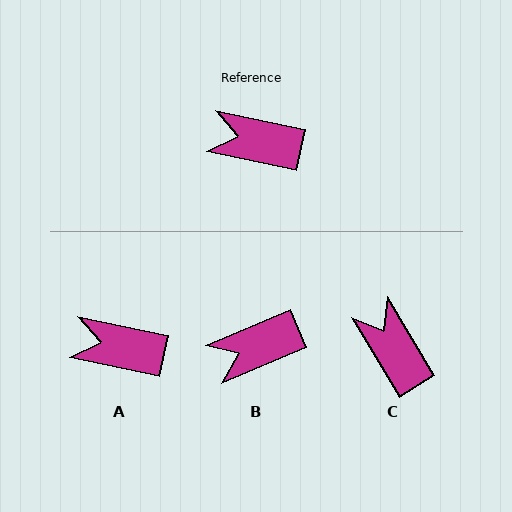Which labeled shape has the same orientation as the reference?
A.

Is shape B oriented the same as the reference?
No, it is off by about 35 degrees.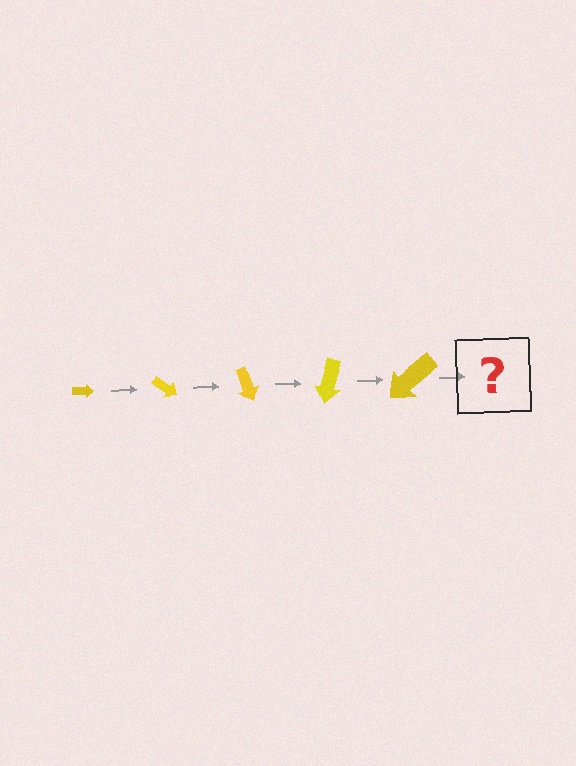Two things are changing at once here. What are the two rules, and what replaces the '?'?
The two rules are that the arrow grows larger each step and it rotates 35 degrees each step. The '?' should be an arrow, larger than the previous one and rotated 175 degrees from the start.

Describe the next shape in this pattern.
It should be an arrow, larger than the previous one and rotated 175 degrees from the start.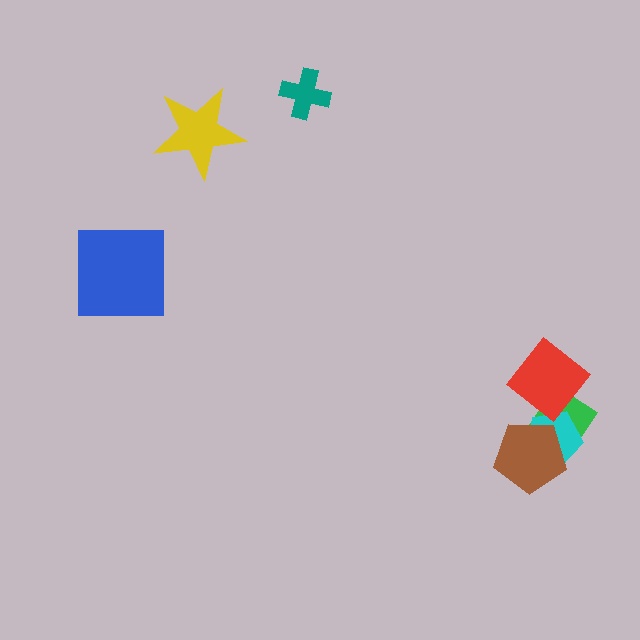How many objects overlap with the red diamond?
2 objects overlap with the red diamond.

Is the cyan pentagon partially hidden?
Yes, it is partially covered by another shape.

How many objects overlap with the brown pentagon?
2 objects overlap with the brown pentagon.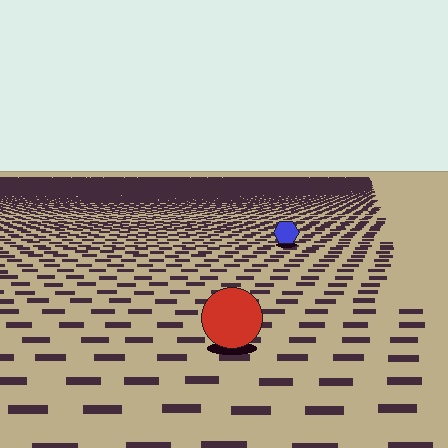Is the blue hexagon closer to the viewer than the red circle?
No. The red circle is closer — you can tell from the texture gradient: the ground texture is coarser near it.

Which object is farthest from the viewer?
The blue hexagon is farthest from the viewer. It appears smaller and the ground texture around it is denser.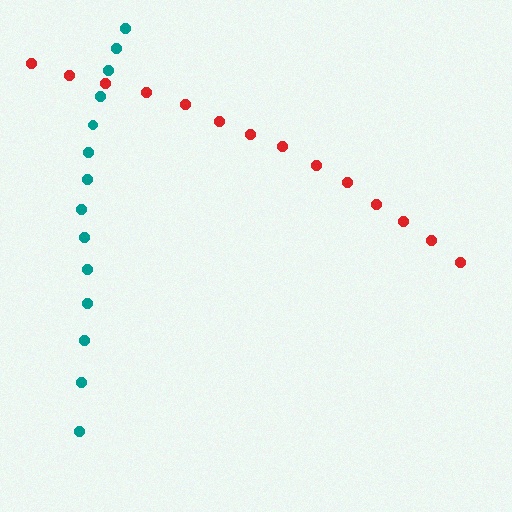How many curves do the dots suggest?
There are 2 distinct paths.